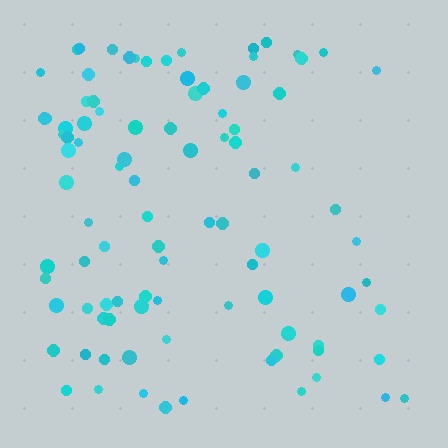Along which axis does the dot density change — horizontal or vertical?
Horizontal.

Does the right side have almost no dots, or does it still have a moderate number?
Still a moderate number, just noticeably fewer than the left.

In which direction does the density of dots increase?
From right to left, with the left side densest.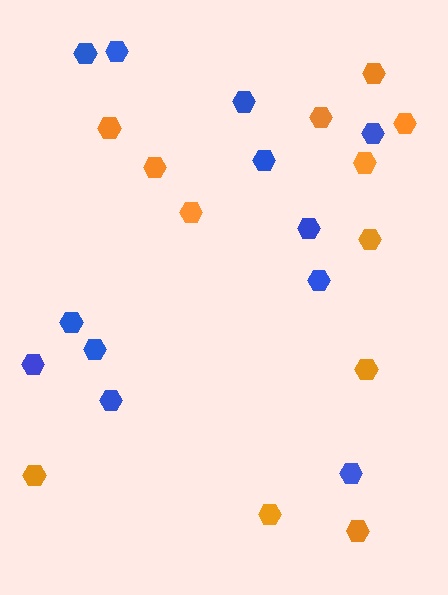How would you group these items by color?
There are 2 groups: one group of blue hexagons (12) and one group of orange hexagons (12).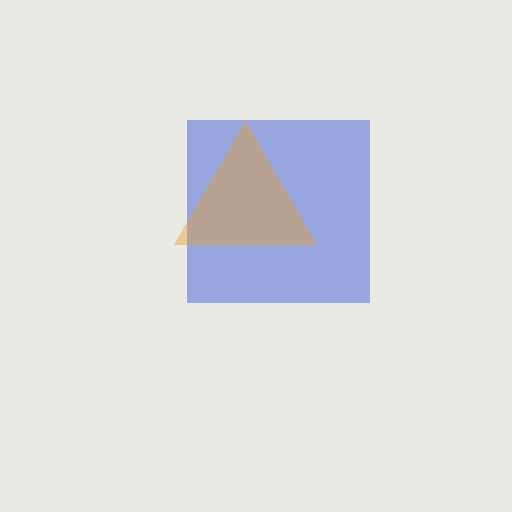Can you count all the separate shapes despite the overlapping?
Yes, there are 2 separate shapes.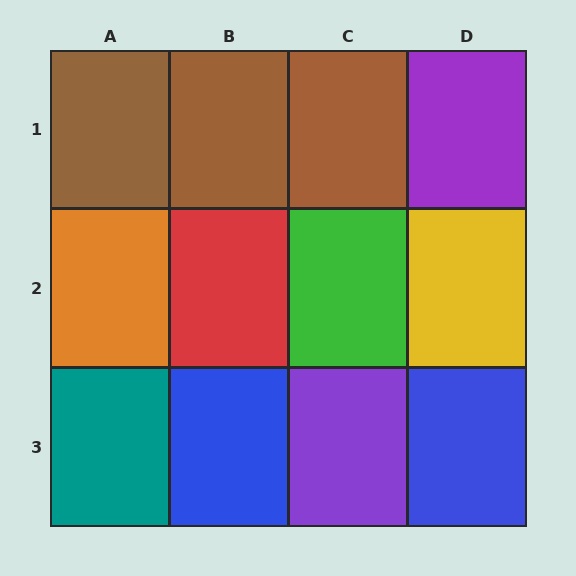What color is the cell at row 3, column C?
Purple.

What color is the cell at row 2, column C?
Green.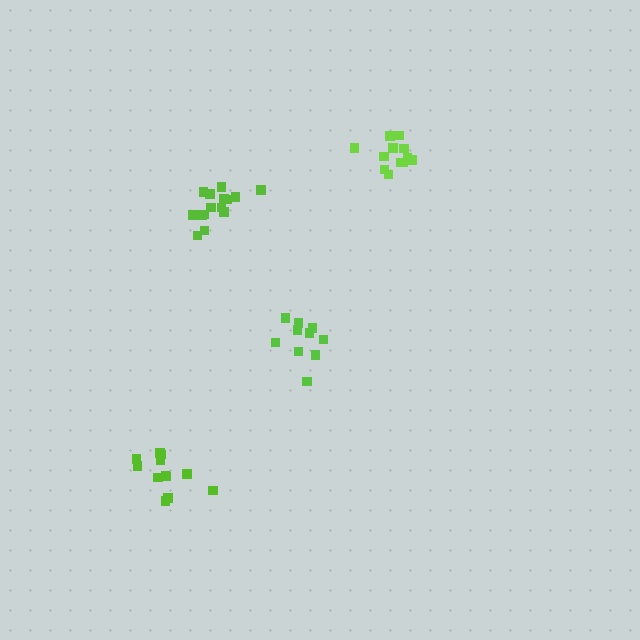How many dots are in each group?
Group 1: 12 dots, Group 2: 12 dots, Group 3: 10 dots, Group 4: 15 dots (49 total).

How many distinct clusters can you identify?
There are 4 distinct clusters.